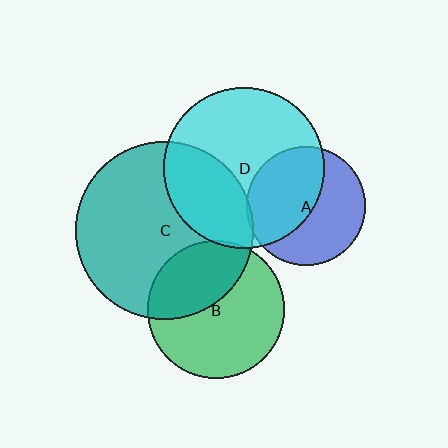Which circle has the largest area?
Circle C (teal).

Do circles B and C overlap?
Yes.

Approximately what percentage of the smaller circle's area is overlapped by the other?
Approximately 35%.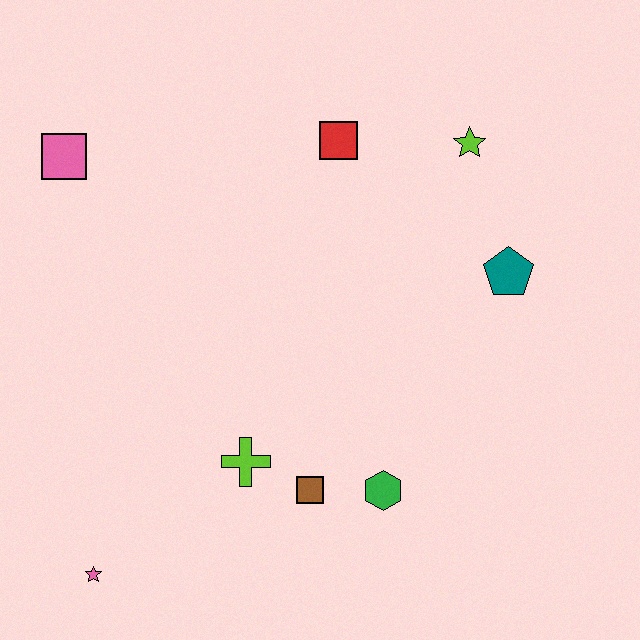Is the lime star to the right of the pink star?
Yes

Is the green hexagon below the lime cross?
Yes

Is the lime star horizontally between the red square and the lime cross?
No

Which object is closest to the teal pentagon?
The lime star is closest to the teal pentagon.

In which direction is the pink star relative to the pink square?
The pink star is below the pink square.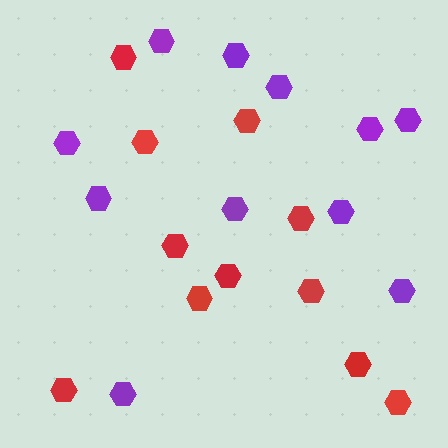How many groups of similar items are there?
There are 2 groups: one group of purple hexagons (11) and one group of red hexagons (11).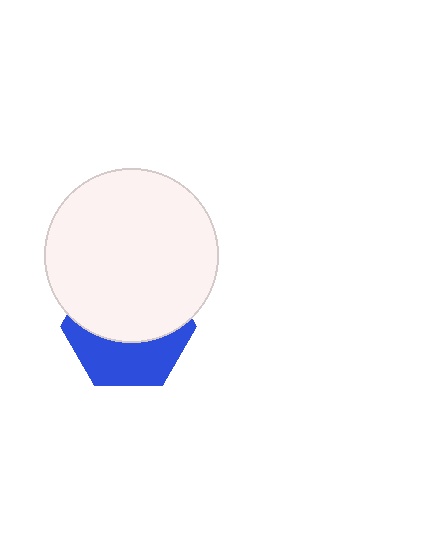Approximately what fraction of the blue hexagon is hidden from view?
Roughly 58% of the blue hexagon is hidden behind the white circle.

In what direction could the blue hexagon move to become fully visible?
The blue hexagon could move down. That would shift it out from behind the white circle entirely.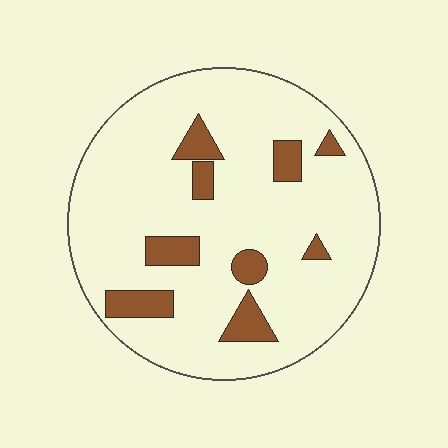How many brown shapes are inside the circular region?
9.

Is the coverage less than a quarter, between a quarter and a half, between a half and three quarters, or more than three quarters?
Less than a quarter.